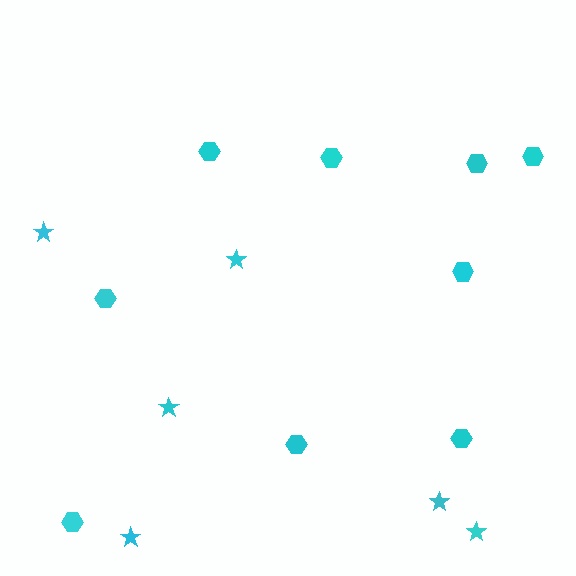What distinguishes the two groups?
There are 2 groups: one group of stars (6) and one group of hexagons (9).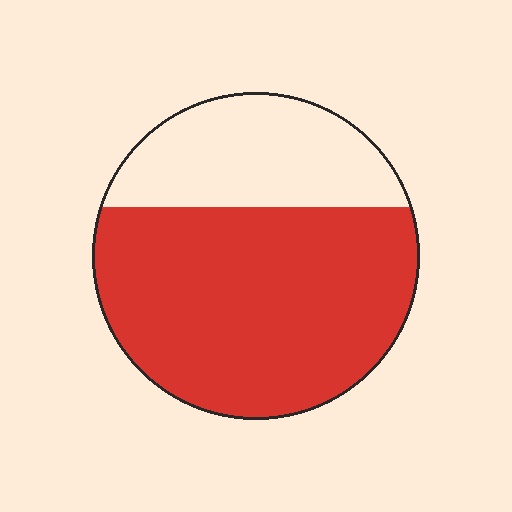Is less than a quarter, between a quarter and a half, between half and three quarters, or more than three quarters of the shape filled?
Between half and three quarters.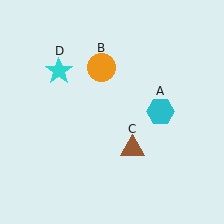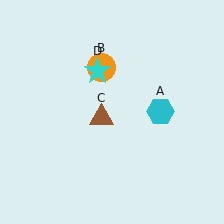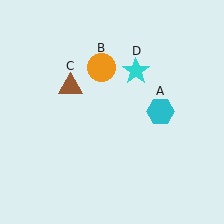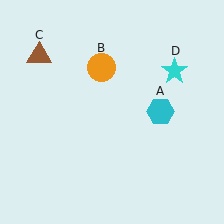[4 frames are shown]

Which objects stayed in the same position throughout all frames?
Cyan hexagon (object A) and orange circle (object B) remained stationary.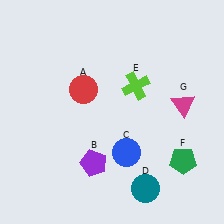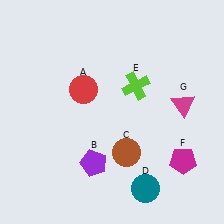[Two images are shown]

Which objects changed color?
C changed from blue to brown. F changed from green to magenta.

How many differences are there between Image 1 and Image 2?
There are 2 differences between the two images.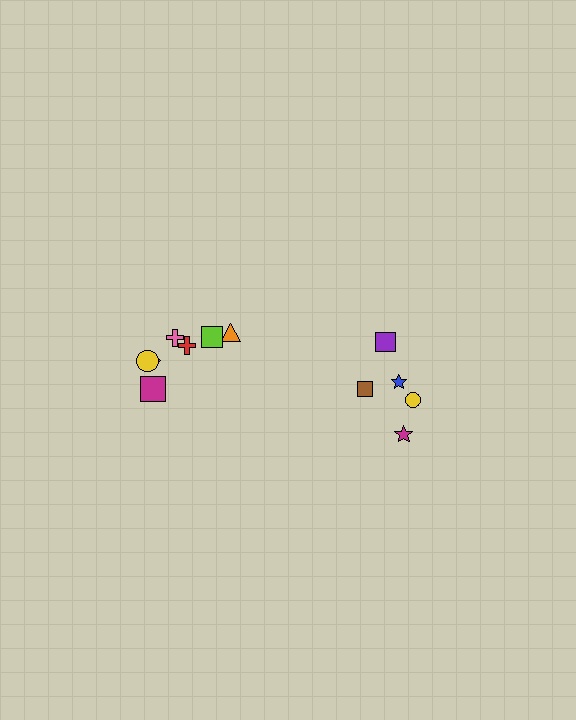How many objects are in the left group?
There are 7 objects.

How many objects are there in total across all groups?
There are 12 objects.